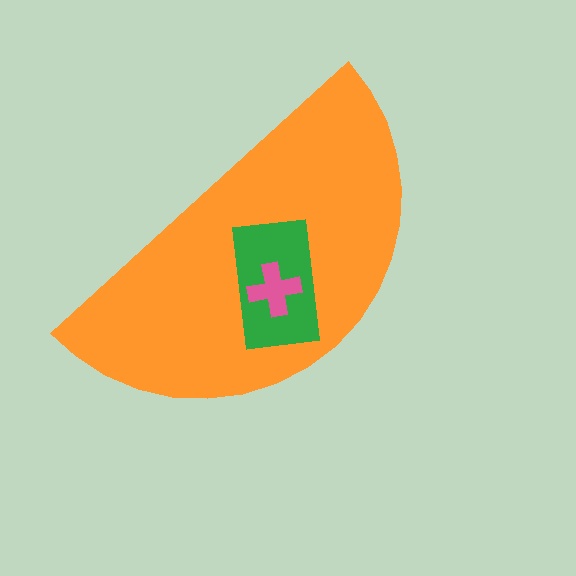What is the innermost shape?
The pink cross.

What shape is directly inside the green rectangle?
The pink cross.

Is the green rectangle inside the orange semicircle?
Yes.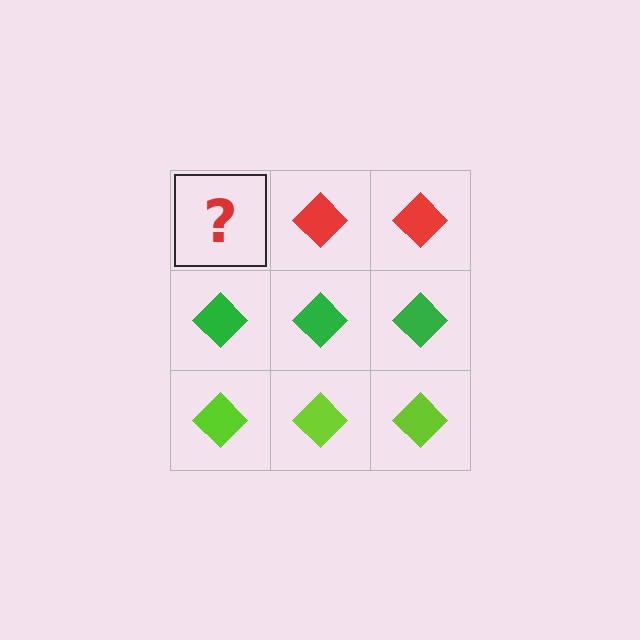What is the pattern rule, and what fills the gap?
The rule is that each row has a consistent color. The gap should be filled with a red diamond.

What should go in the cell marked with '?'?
The missing cell should contain a red diamond.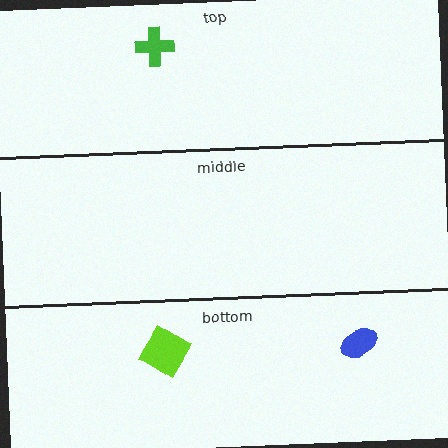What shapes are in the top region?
The green cross.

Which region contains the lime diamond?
The bottom region.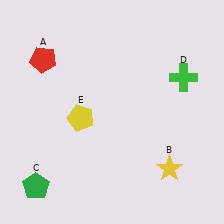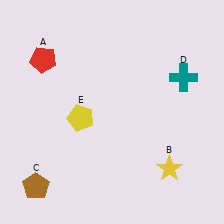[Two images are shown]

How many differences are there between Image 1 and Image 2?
There are 2 differences between the two images.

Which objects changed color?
C changed from green to brown. D changed from green to teal.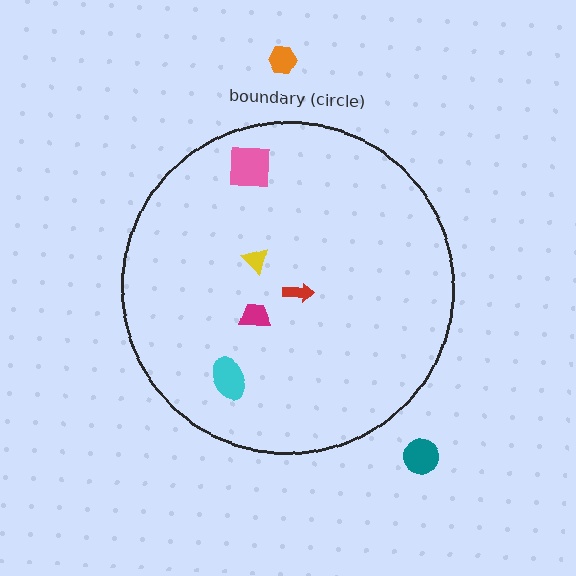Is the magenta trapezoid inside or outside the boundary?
Inside.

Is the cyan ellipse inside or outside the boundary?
Inside.